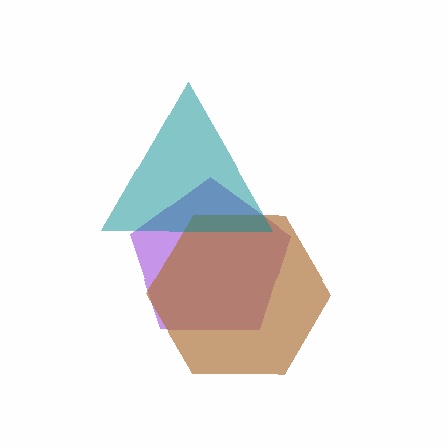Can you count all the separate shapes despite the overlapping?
Yes, there are 3 separate shapes.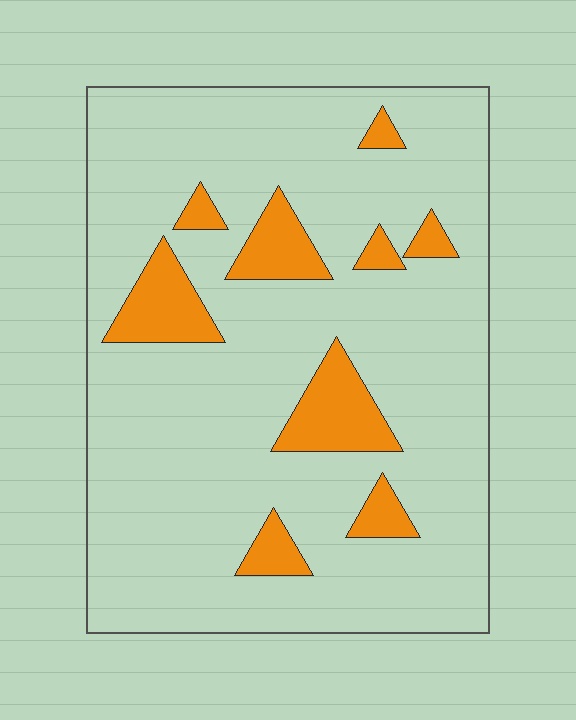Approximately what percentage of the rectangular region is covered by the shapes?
Approximately 15%.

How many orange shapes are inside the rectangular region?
9.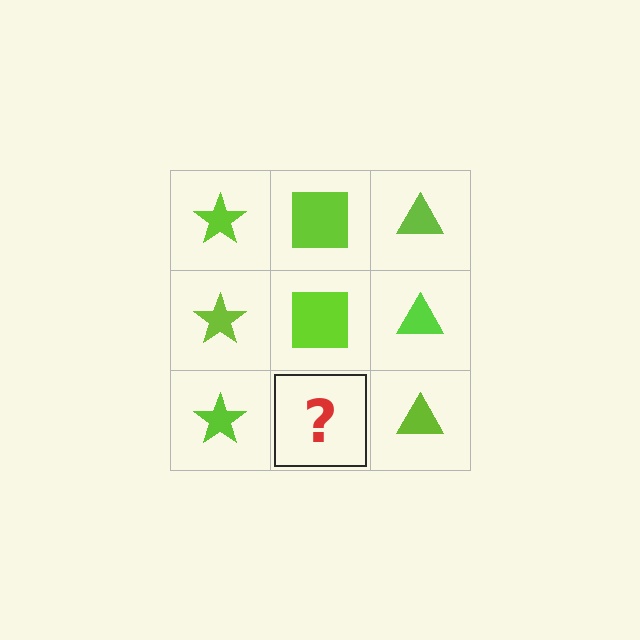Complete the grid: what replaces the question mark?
The question mark should be replaced with a lime square.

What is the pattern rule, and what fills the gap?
The rule is that each column has a consistent shape. The gap should be filled with a lime square.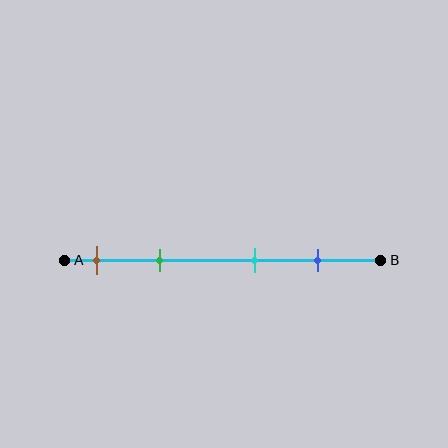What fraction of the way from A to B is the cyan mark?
The cyan mark is approximately 60% (0.6) of the way from A to B.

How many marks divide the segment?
There are 4 marks dividing the segment.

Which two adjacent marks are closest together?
The brown and green marks are the closest adjacent pair.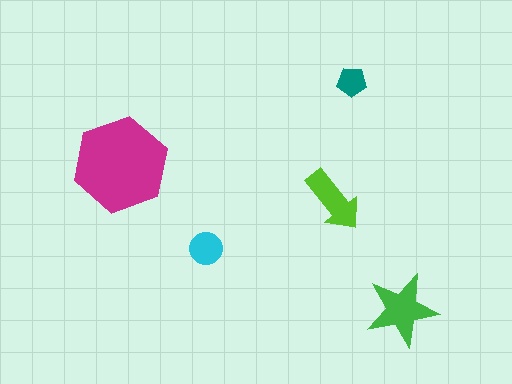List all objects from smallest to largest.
The teal pentagon, the cyan circle, the lime arrow, the green star, the magenta hexagon.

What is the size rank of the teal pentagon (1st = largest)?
5th.